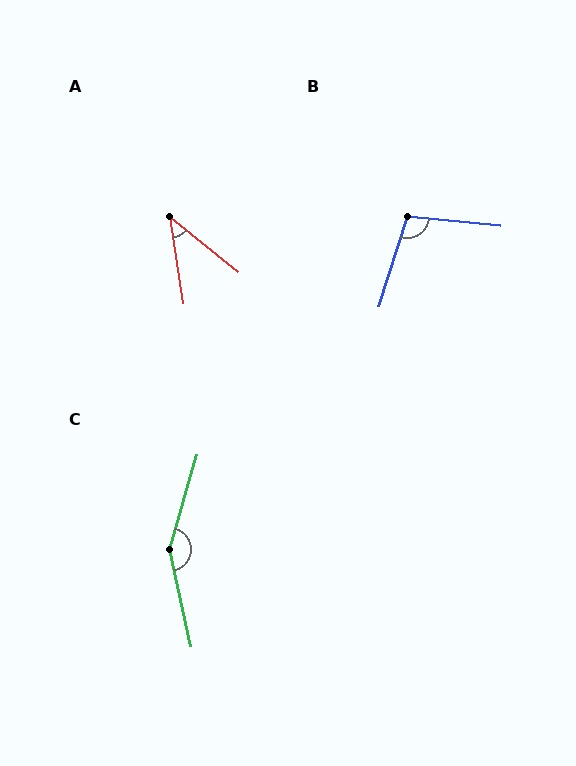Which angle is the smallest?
A, at approximately 42 degrees.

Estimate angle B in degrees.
Approximately 102 degrees.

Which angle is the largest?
C, at approximately 151 degrees.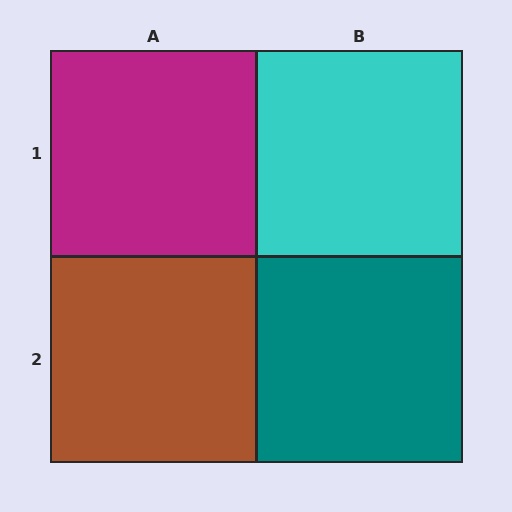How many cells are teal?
1 cell is teal.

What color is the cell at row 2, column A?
Brown.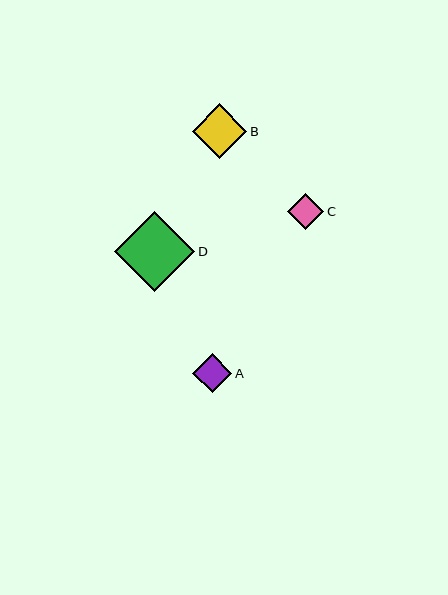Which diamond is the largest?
Diamond D is the largest with a size of approximately 80 pixels.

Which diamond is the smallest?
Diamond C is the smallest with a size of approximately 36 pixels.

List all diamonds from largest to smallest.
From largest to smallest: D, B, A, C.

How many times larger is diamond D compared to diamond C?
Diamond D is approximately 2.2 times the size of diamond C.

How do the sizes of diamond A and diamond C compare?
Diamond A and diamond C are approximately the same size.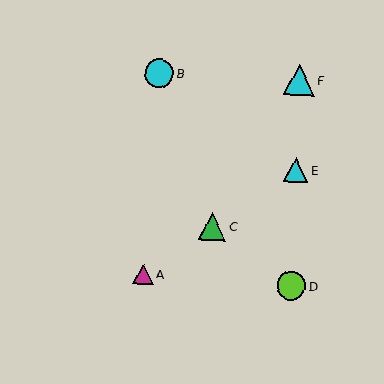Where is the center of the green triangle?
The center of the green triangle is at (212, 226).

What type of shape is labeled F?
Shape F is a cyan triangle.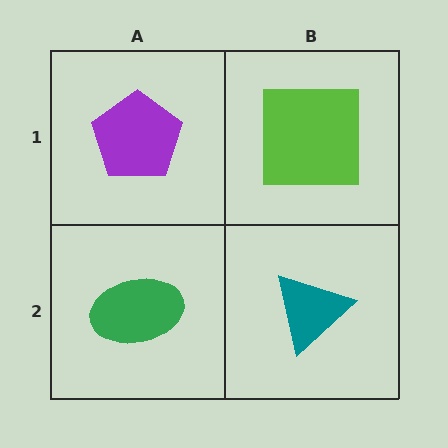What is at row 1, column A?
A purple pentagon.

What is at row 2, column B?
A teal triangle.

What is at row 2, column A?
A green ellipse.